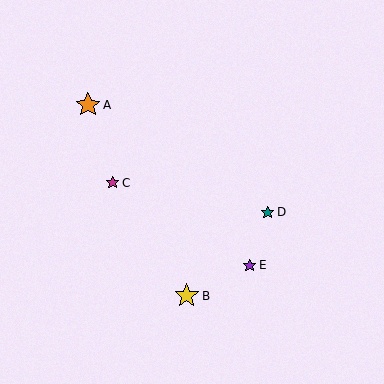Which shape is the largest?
The orange star (labeled A) is the largest.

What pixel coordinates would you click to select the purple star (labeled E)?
Click at (250, 265) to select the purple star E.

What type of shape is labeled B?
Shape B is a yellow star.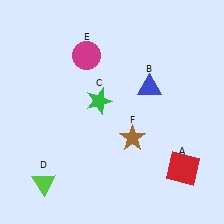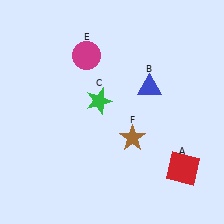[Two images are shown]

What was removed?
The lime triangle (D) was removed in Image 2.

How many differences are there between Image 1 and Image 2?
There is 1 difference between the two images.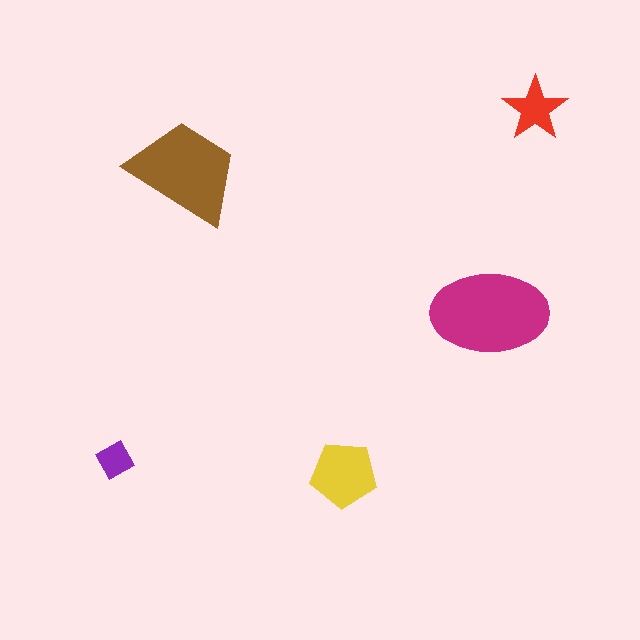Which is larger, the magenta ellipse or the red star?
The magenta ellipse.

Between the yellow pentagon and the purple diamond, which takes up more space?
The yellow pentagon.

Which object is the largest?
The magenta ellipse.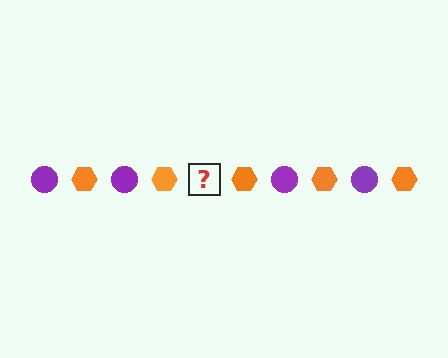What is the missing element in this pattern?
The missing element is a purple circle.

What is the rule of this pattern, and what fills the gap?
The rule is that the pattern alternates between purple circle and orange hexagon. The gap should be filled with a purple circle.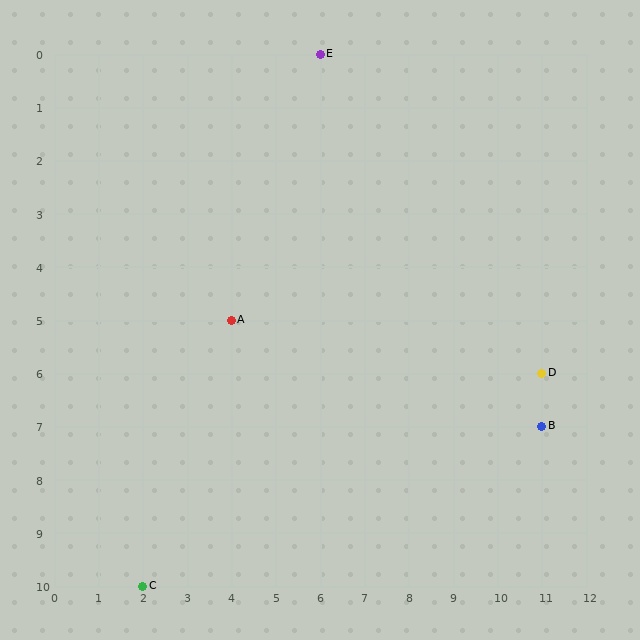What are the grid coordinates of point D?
Point D is at grid coordinates (11, 6).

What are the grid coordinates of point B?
Point B is at grid coordinates (11, 7).